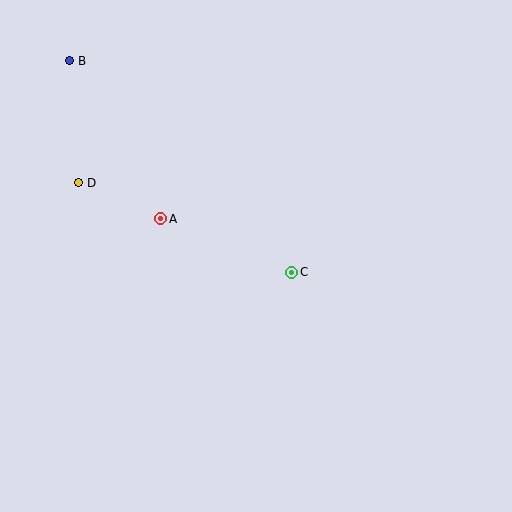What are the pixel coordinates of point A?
Point A is at (161, 219).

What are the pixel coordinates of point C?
Point C is at (292, 272).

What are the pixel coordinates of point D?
Point D is at (79, 183).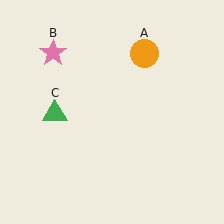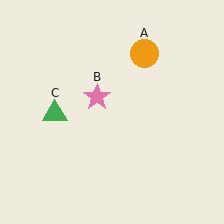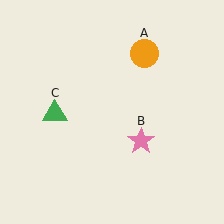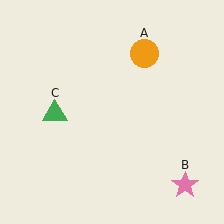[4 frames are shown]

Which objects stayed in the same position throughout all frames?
Orange circle (object A) and green triangle (object C) remained stationary.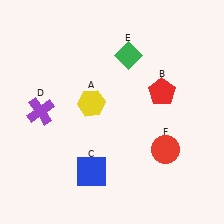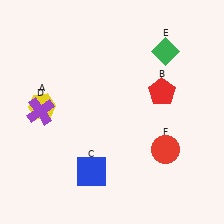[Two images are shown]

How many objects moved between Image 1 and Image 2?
2 objects moved between the two images.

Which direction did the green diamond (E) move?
The green diamond (E) moved right.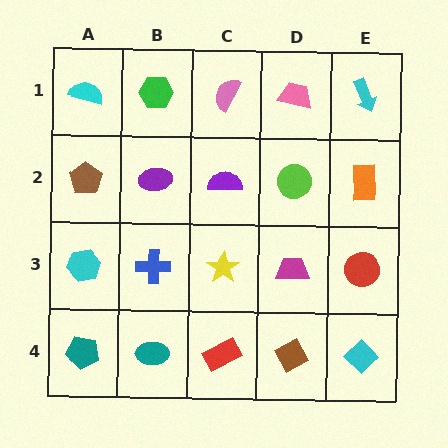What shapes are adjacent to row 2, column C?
A pink semicircle (row 1, column C), a yellow star (row 3, column C), a purple ellipse (row 2, column B), a lime circle (row 2, column D).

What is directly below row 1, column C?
A purple semicircle.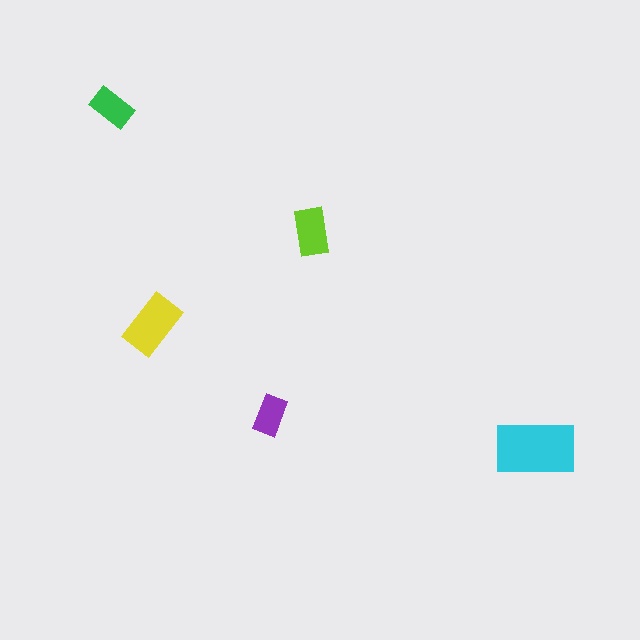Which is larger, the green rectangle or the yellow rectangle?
The yellow one.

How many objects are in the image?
There are 5 objects in the image.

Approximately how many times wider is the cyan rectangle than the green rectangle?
About 2 times wider.